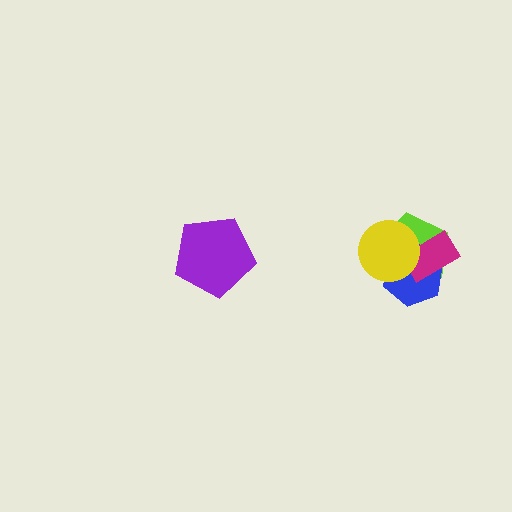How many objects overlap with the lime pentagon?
3 objects overlap with the lime pentagon.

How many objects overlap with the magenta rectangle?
3 objects overlap with the magenta rectangle.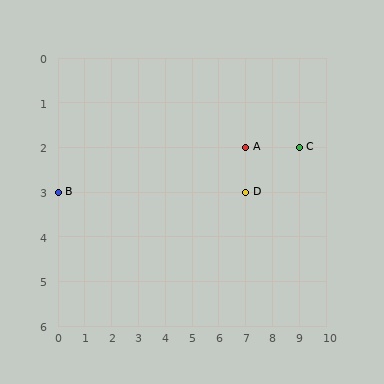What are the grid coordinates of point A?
Point A is at grid coordinates (7, 2).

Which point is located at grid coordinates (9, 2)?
Point C is at (9, 2).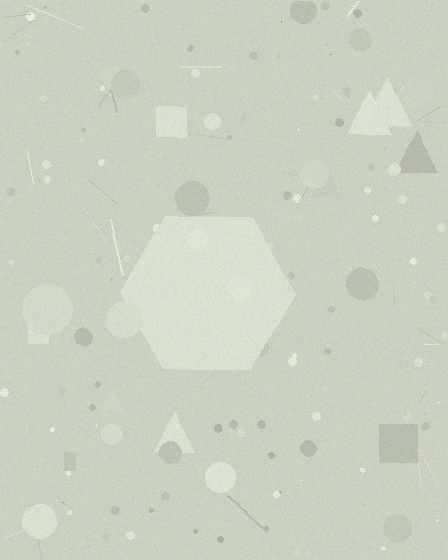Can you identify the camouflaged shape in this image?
The camouflaged shape is a hexagon.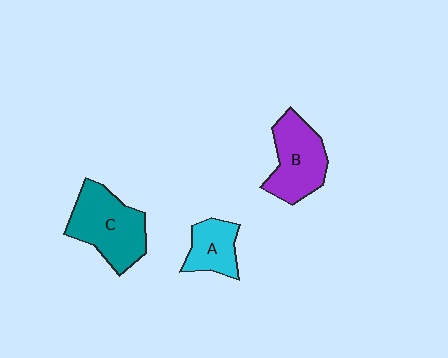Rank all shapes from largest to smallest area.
From largest to smallest: C (teal), B (purple), A (cyan).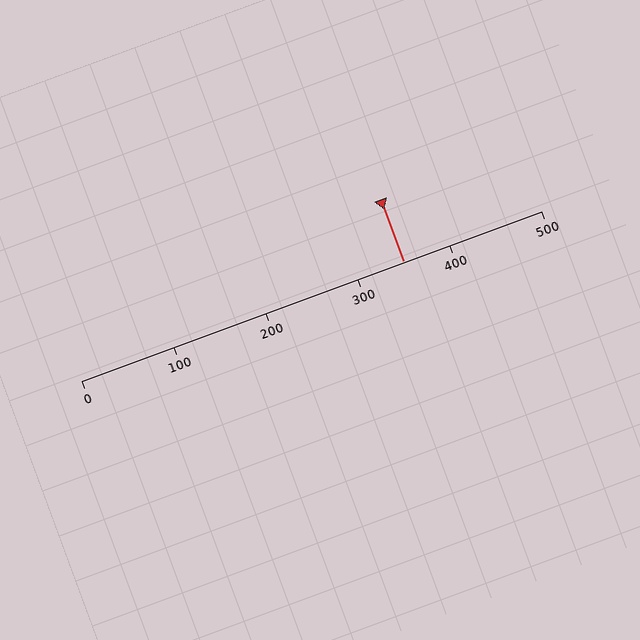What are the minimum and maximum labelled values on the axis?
The axis runs from 0 to 500.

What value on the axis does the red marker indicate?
The marker indicates approximately 350.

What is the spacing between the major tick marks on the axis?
The major ticks are spaced 100 apart.